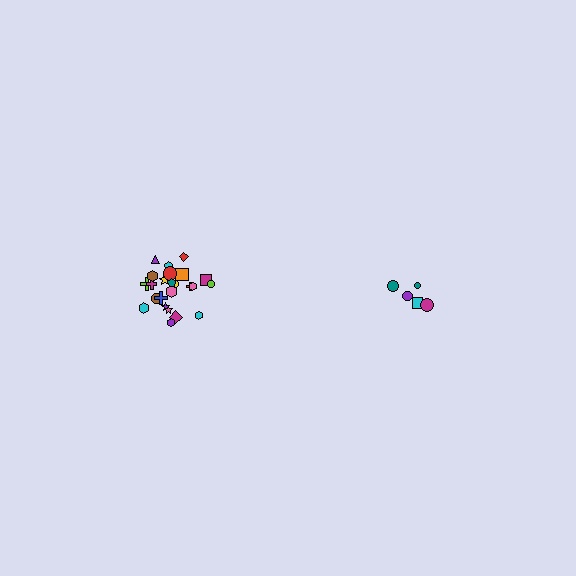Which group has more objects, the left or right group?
The left group.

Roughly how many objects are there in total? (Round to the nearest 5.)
Roughly 30 objects in total.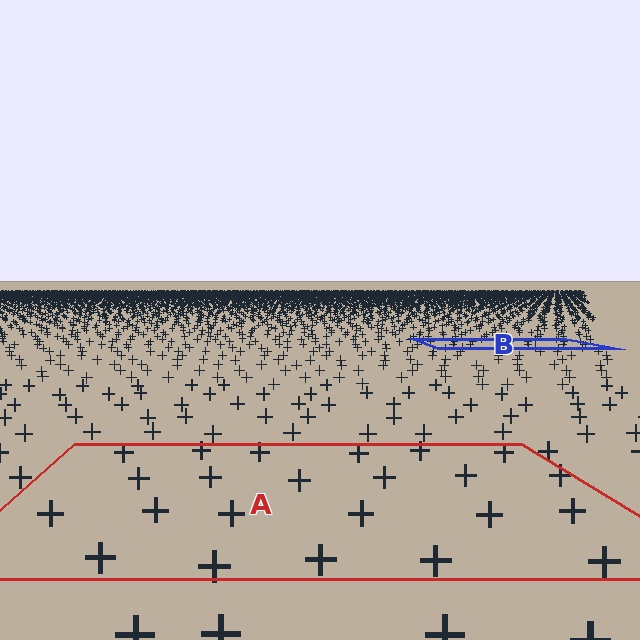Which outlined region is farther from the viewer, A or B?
Region B is farther from the viewer — the texture elements inside it appear smaller and more densely packed.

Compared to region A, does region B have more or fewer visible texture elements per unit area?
Region B has more texture elements per unit area — they are packed more densely because it is farther away.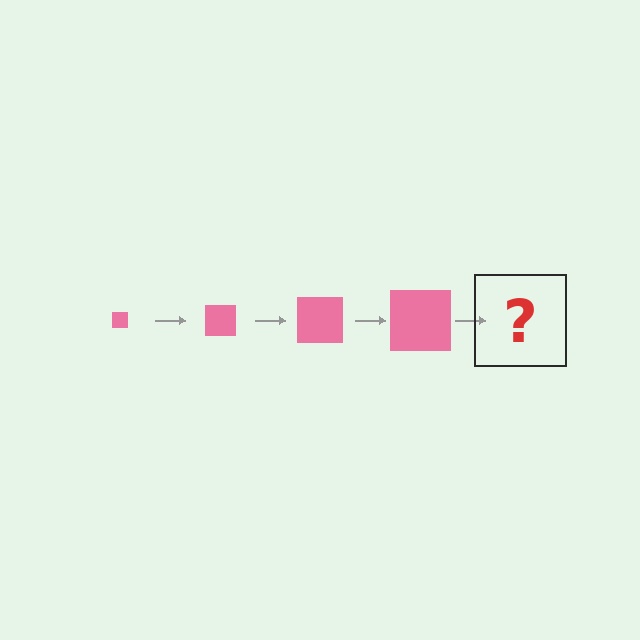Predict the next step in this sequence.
The next step is a pink square, larger than the previous one.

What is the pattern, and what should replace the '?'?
The pattern is that the square gets progressively larger each step. The '?' should be a pink square, larger than the previous one.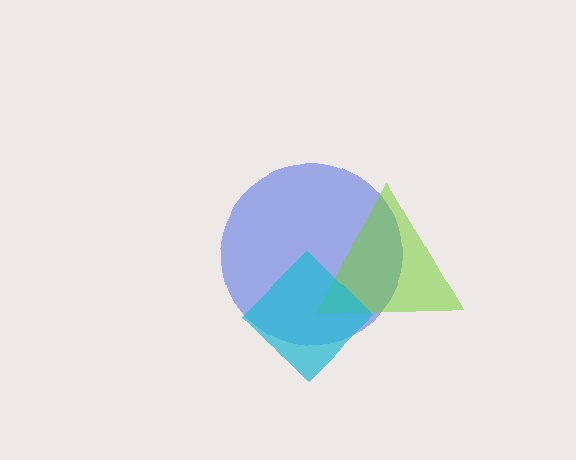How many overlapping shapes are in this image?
There are 3 overlapping shapes in the image.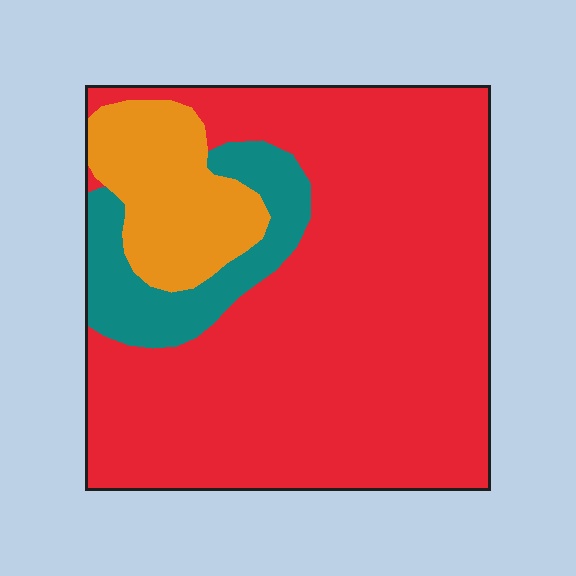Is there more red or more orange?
Red.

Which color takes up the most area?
Red, at roughly 75%.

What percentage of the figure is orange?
Orange takes up about one eighth (1/8) of the figure.